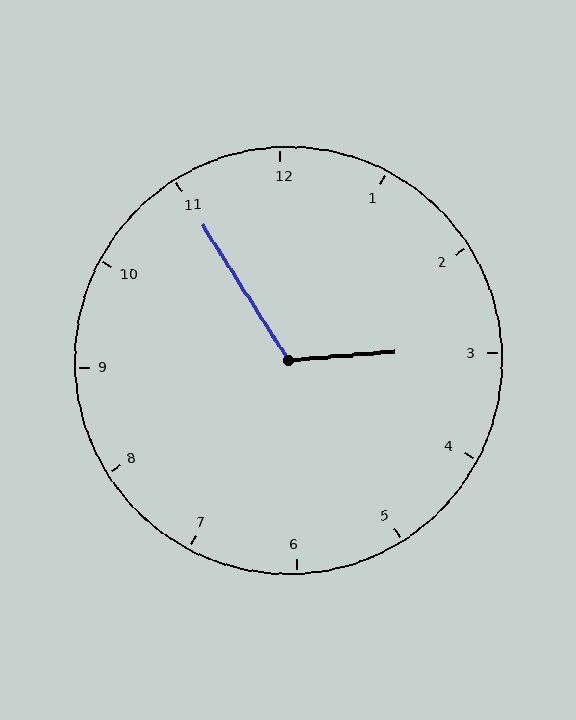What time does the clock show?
2:55.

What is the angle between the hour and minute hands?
Approximately 118 degrees.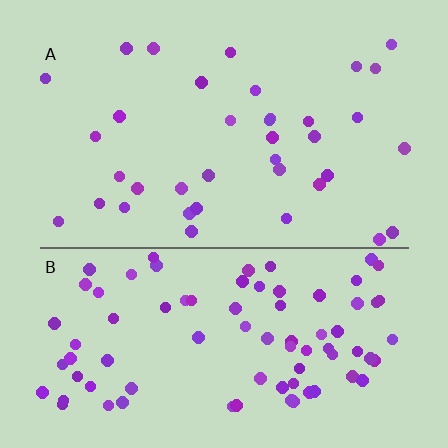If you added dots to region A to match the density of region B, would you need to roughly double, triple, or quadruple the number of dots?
Approximately double.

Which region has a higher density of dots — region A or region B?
B (the bottom).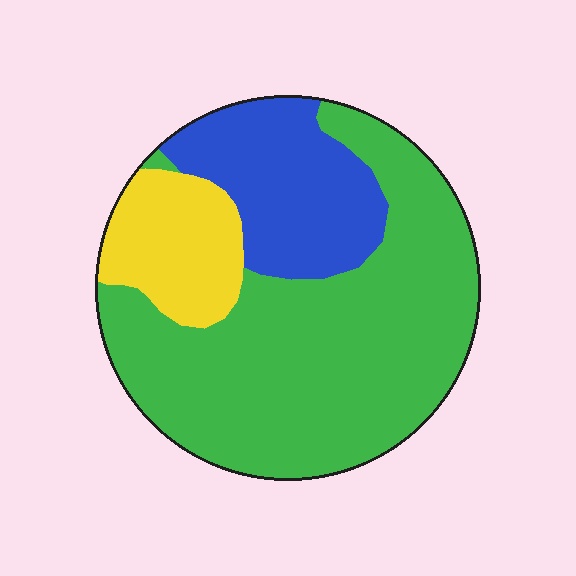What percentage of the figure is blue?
Blue takes up about one fifth (1/5) of the figure.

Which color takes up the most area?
Green, at roughly 60%.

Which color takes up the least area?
Yellow, at roughly 15%.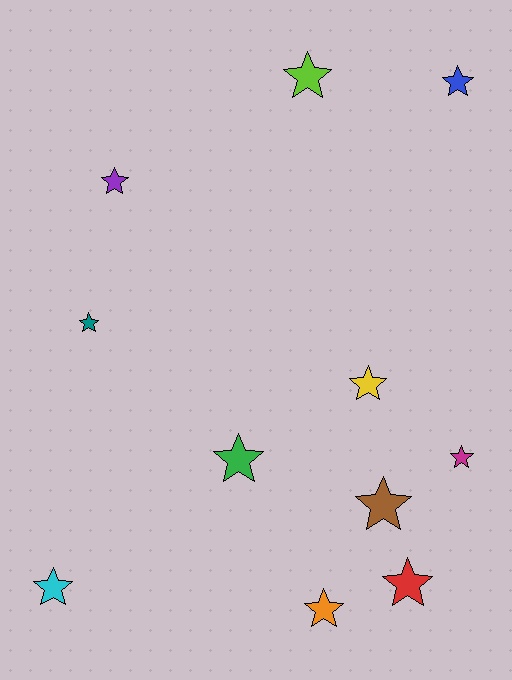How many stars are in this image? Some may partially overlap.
There are 11 stars.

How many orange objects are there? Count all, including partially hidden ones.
There is 1 orange object.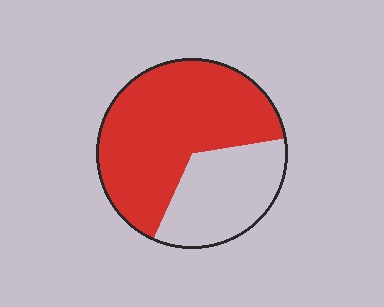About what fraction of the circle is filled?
About two thirds (2/3).